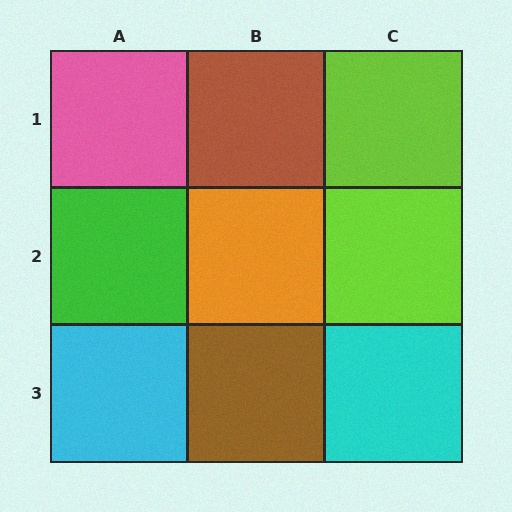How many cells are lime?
2 cells are lime.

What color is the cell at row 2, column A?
Green.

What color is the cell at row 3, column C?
Cyan.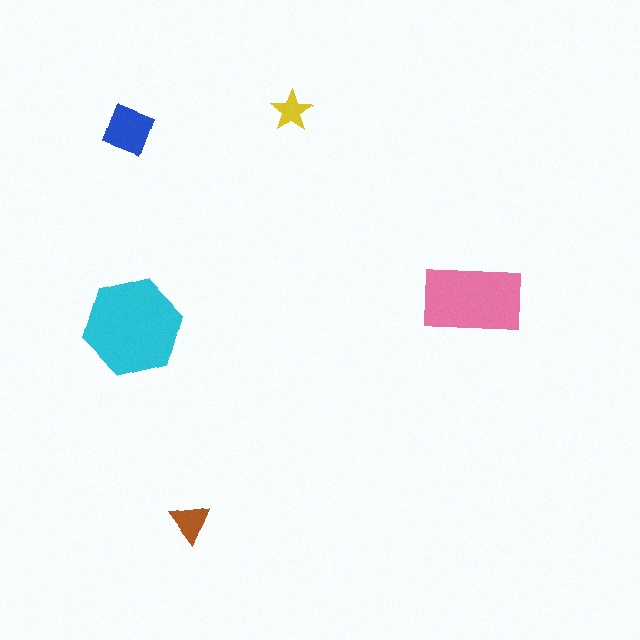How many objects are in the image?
There are 5 objects in the image.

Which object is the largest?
The cyan hexagon.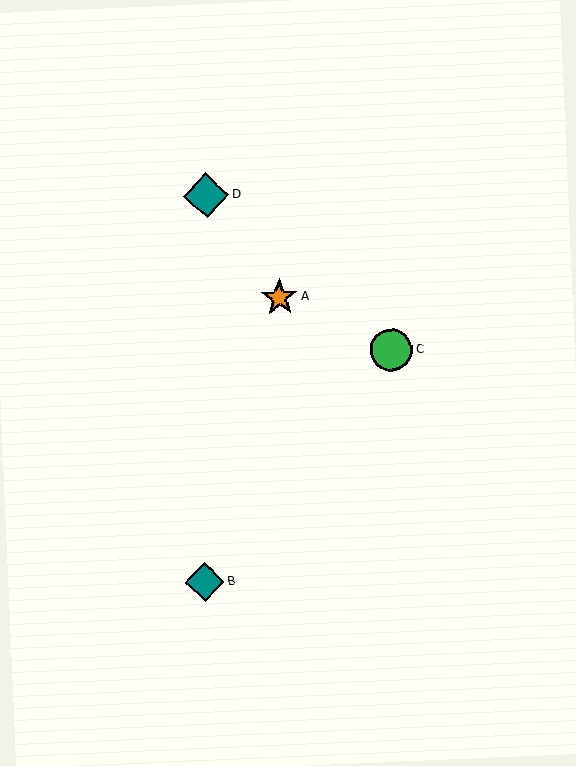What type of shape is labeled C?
Shape C is a green circle.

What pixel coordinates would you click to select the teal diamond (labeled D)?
Click at (206, 196) to select the teal diamond D.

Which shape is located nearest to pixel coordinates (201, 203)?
The teal diamond (labeled D) at (206, 196) is nearest to that location.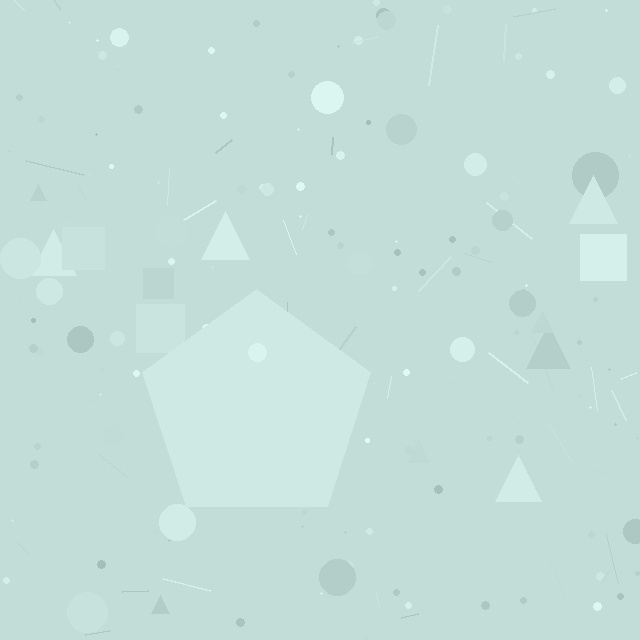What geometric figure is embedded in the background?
A pentagon is embedded in the background.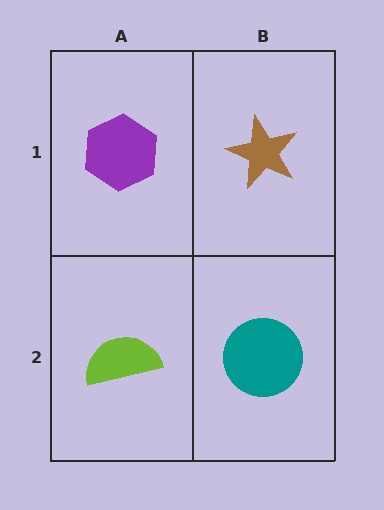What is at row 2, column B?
A teal circle.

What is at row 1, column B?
A brown star.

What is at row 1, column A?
A purple hexagon.